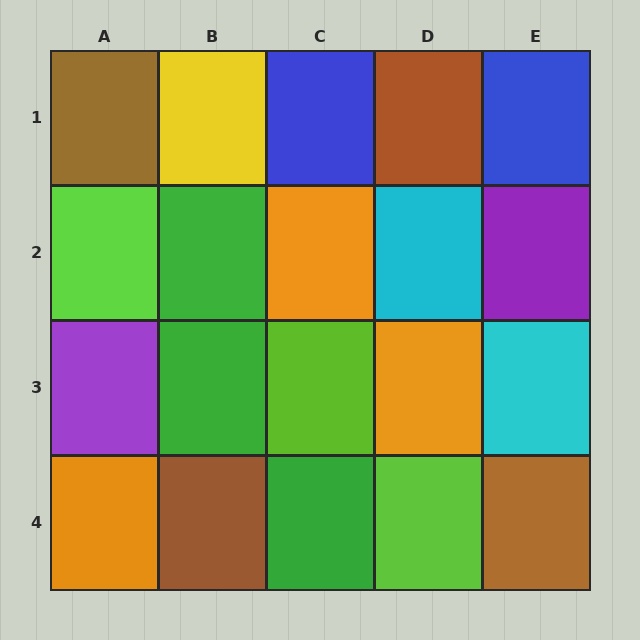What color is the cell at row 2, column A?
Lime.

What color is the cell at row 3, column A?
Purple.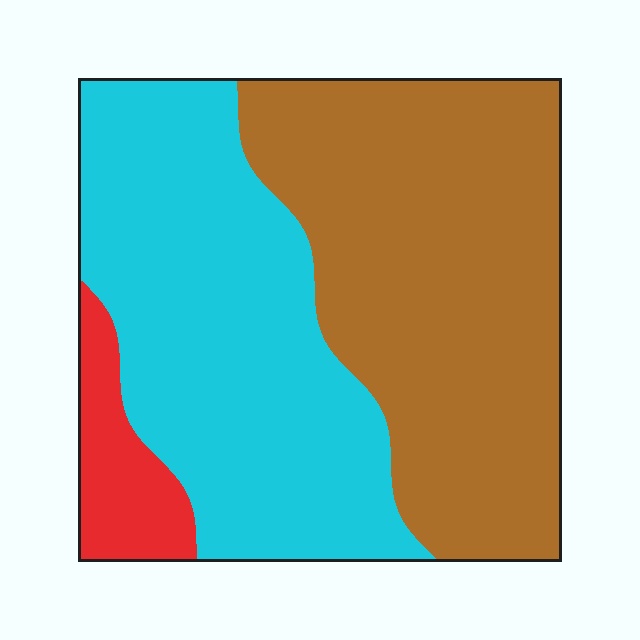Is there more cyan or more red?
Cyan.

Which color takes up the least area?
Red, at roughly 10%.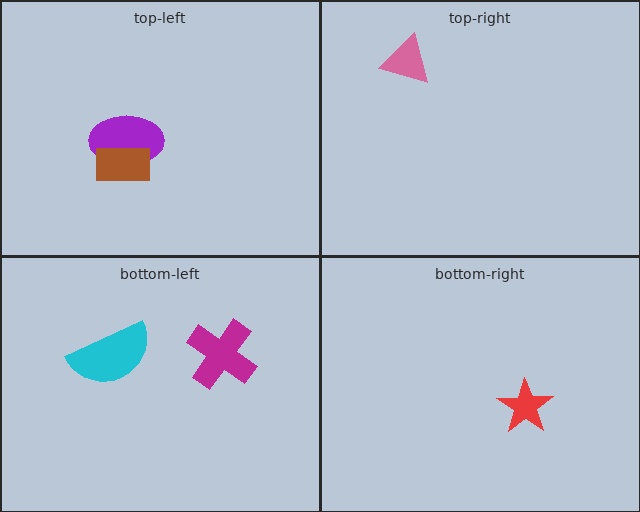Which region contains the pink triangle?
The top-right region.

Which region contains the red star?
The bottom-right region.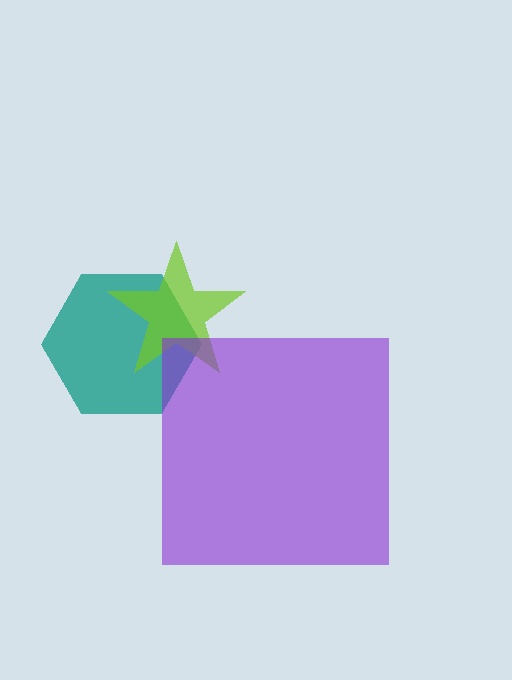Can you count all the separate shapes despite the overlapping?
Yes, there are 3 separate shapes.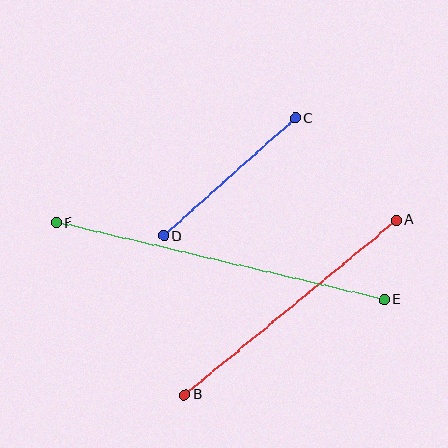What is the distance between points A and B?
The distance is approximately 274 pixels.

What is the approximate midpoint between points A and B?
The midpoint is at approximately (291, 307) pixels.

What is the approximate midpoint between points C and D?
The midpoint is at approximately (229, 177) pixels.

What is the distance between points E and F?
The distance is approximately 337 pixels.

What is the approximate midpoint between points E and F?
The midpoint is at approximately (220, 261) pixels.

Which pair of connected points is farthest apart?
Points E and F are farthest apart.